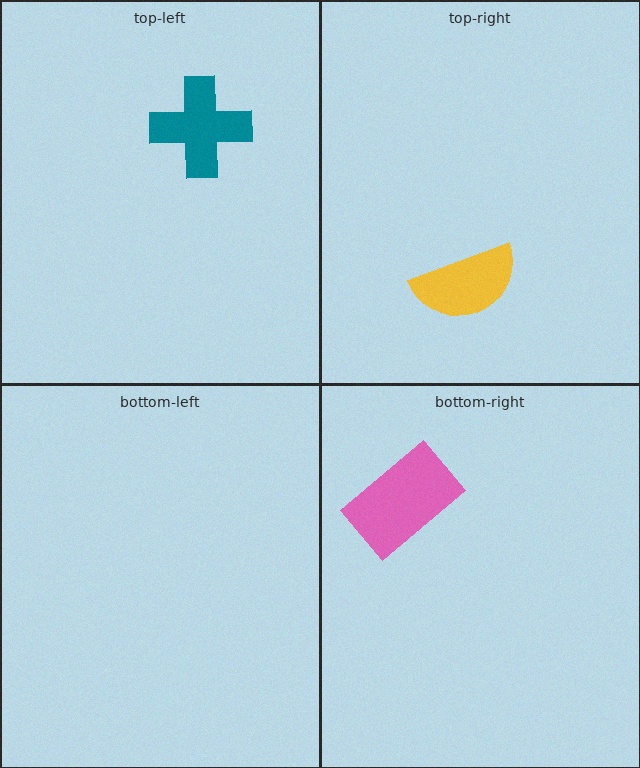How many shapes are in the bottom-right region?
1.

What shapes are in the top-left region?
The teal cross.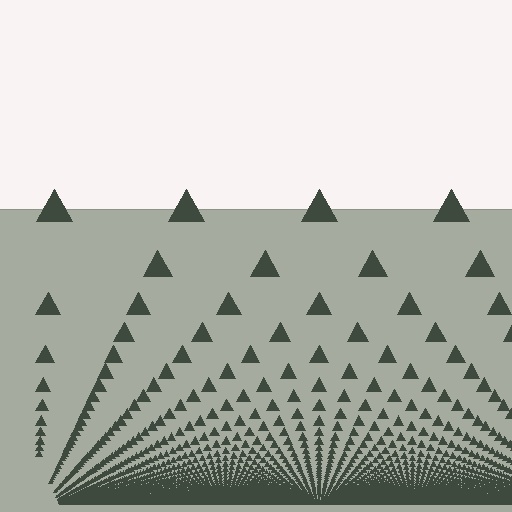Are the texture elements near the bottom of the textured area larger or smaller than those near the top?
Smaller. The gradient is inverted — elements near the bottom are smaller and denser.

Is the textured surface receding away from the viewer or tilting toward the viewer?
The surface appears to tilt toward the viewer. Texture elements get larger and sparser toward the top.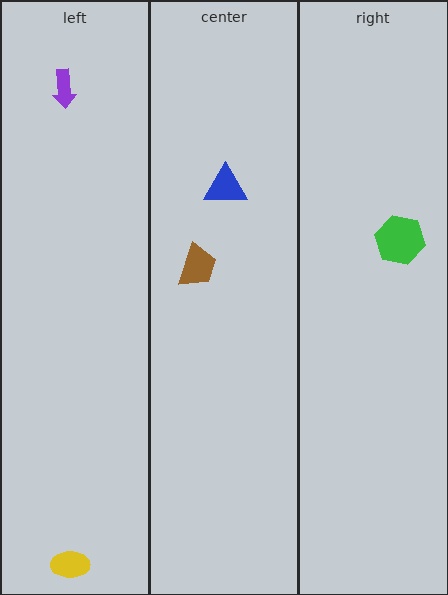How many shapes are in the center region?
2.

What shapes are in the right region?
The green hexagon.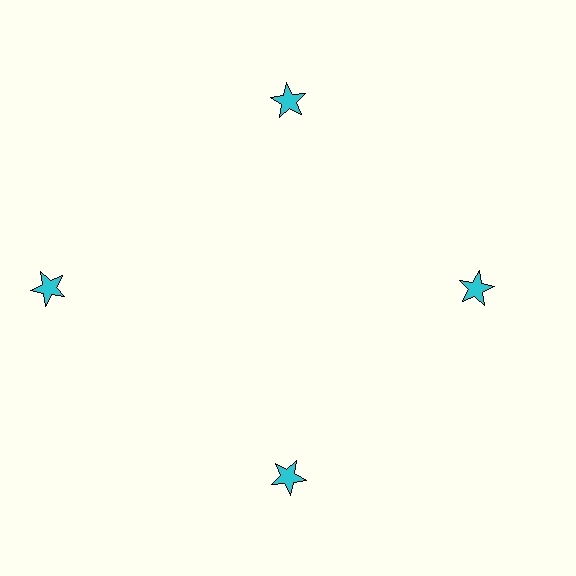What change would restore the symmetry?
The symmetry would be restored by moving it inward, back onto the ring so that all 4 stars sit at equal angles and equal distance from the center.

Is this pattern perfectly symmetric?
No. The 4 cyan stars are arranged in a ring, but one element near the 9 o'clock position is pushed outward from the center, breaking the 4-fold rotational symmetry.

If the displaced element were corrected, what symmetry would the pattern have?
It would have 4-fold rotational symmetry — the pattern would map onto itself every 90 degrees.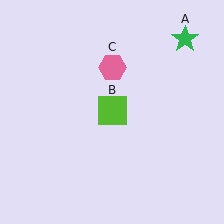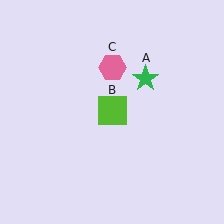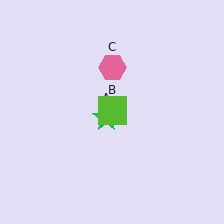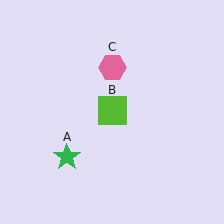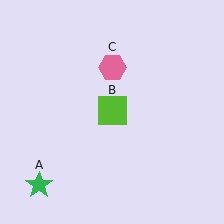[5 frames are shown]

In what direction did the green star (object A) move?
The green star (object A) moved down and to the left.